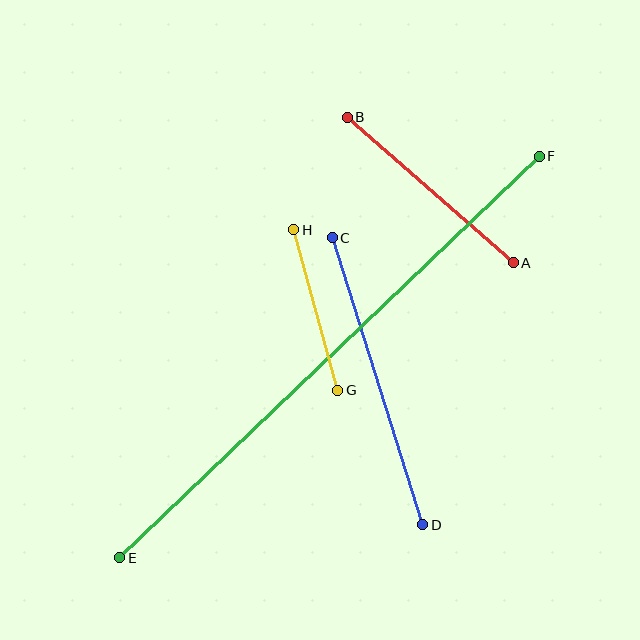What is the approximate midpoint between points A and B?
The midpoint is at approximately (430, 190) pixels.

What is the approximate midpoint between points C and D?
The midpoint is at approximately (378, 381) pixels.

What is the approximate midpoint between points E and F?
The midpoint is at approximately (329, 357) pixels.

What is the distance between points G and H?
The distance is approximately 167 pixels.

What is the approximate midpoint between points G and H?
The midpoint is at approximately (316, 310) pixels.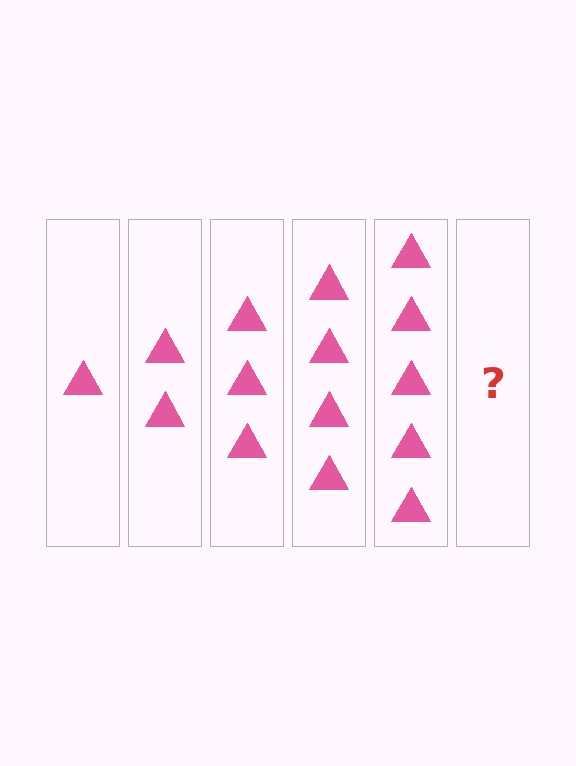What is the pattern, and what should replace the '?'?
The pattern is that each step adds one more triangle. The '?' should be 6 triangles.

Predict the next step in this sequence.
The next step is 6 triangles.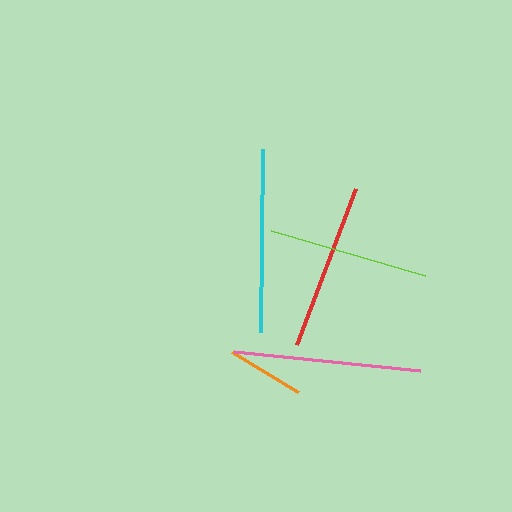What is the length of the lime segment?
The lime segment is approximately 160 pixels long.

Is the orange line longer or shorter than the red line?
The red line is longer than the orange line.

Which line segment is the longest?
The pink line is the longest at approximately 186 pixels.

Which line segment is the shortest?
The orange line is the shortest at approximately 77 pixels.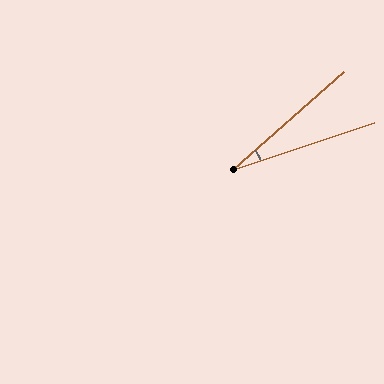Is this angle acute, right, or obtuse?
It is acute.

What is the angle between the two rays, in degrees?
Approximately 23 degrees.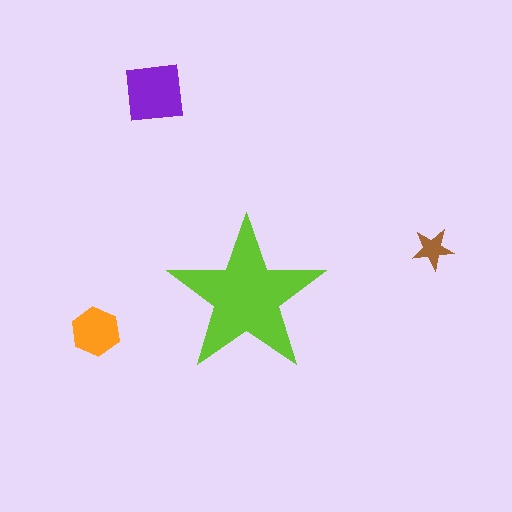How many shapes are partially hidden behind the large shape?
0 shapes are partially hidden.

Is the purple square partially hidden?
No, the purple square is fully visible.